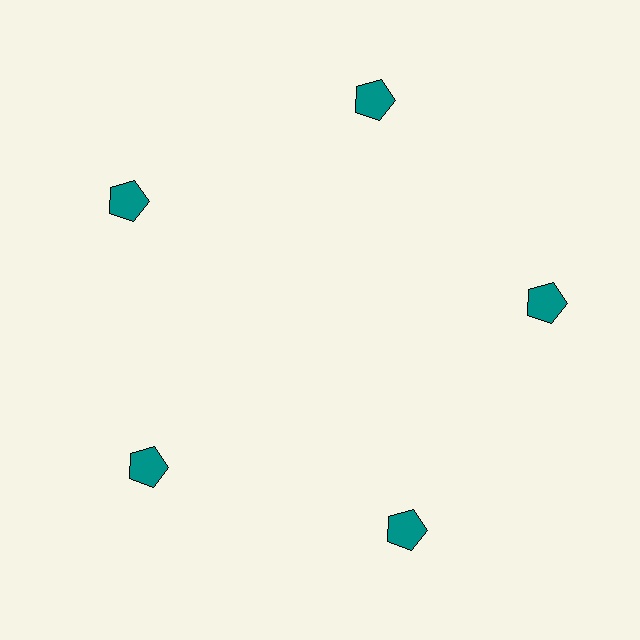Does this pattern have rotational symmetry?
Yes, this pattern has 5-fold rotational symmetry. It looks the same after rotating 72 degrees around the center.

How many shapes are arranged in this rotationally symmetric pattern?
There are 5 shapes, arranged in 5 groups of 1.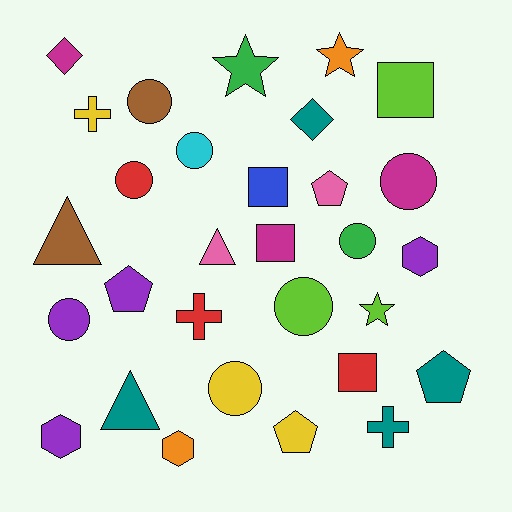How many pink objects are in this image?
There are 2 pink objects.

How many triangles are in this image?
There are 3 triangles.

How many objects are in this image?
There are 30 objects.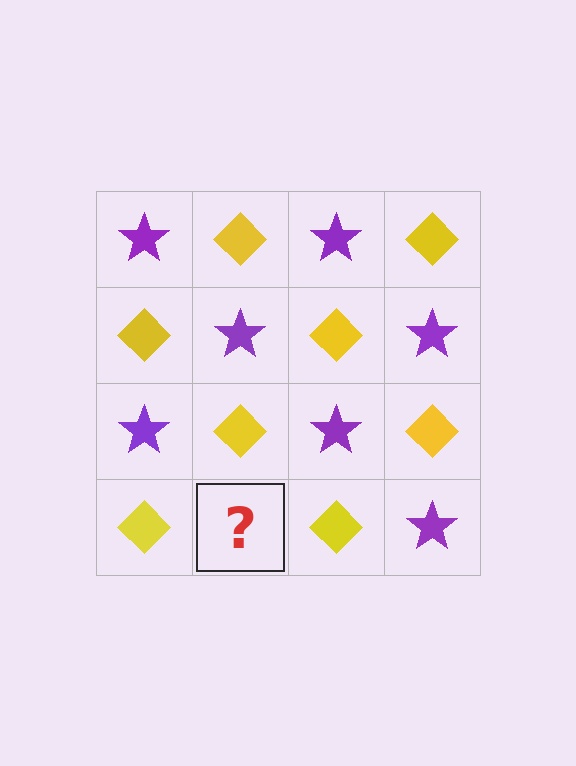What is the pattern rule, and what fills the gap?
The rule is that it alternates purple star and yellow diamond in a checkerboard pattern. The gap should be filled with a purple star.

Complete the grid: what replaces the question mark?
The question mark should be replaced with a purple star.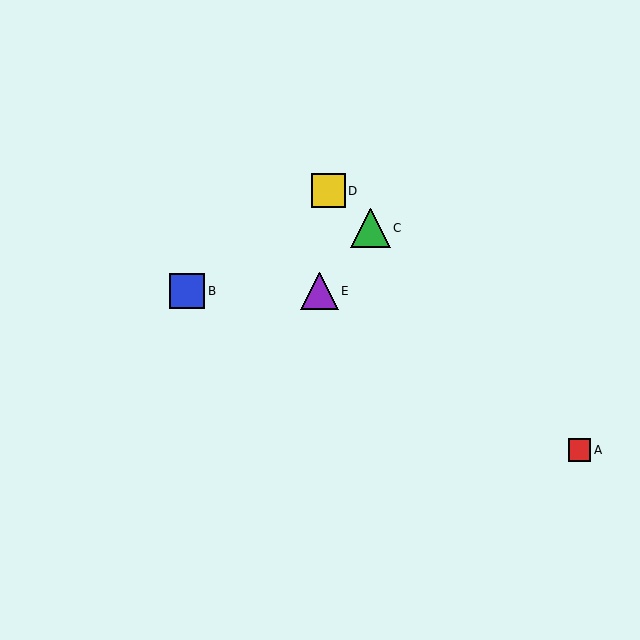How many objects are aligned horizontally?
2 objects (B, E) are aligned horizontally.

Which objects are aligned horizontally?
Objects B, E are aligned horizontally.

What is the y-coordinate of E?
Object E is at y≈291.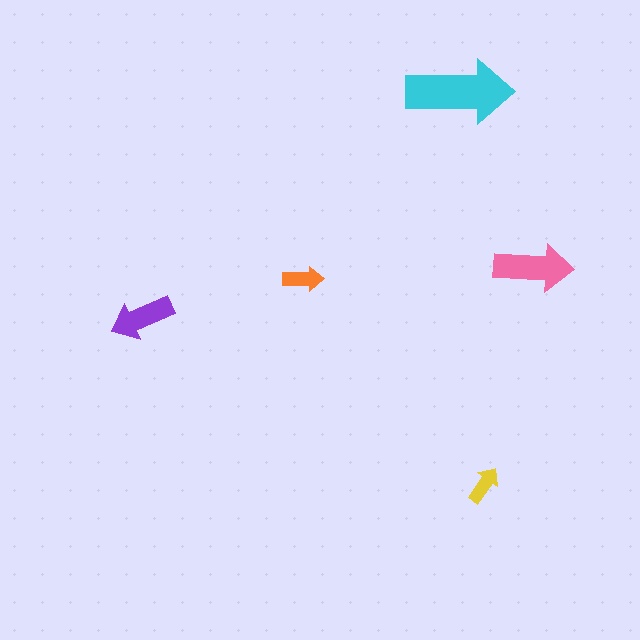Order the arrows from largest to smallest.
the cyan one, the pink one, the purple one, the orange one, the yellow one.